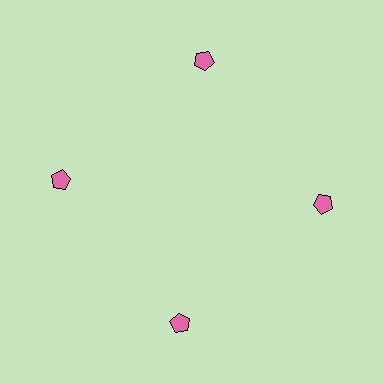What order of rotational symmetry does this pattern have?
This pattern has 4-fold rotational symmetry.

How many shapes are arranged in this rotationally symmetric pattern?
There are 4 shapes, arranged in 4 groups of 1.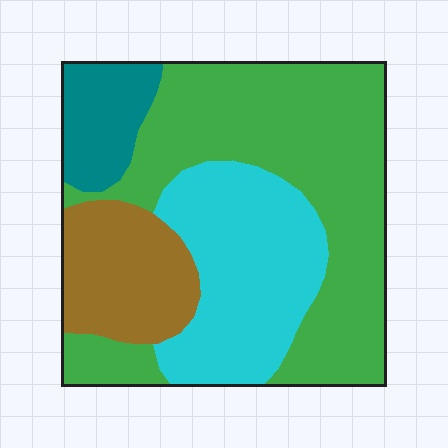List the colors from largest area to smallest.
From largest to smallest: green, cyan, brown, teal.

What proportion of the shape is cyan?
Cyan covers 27% of the shape.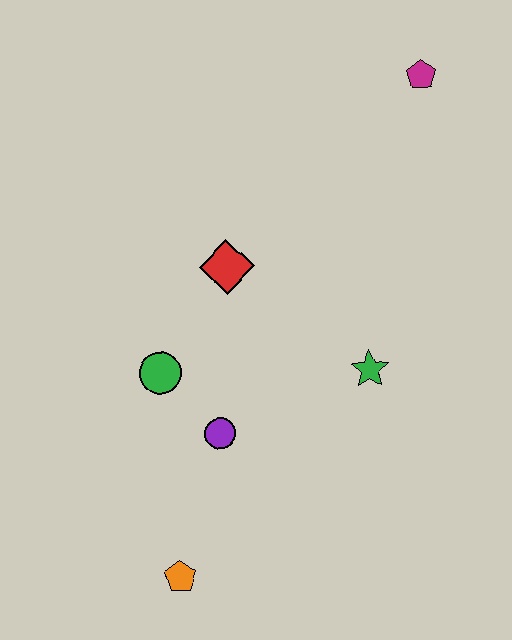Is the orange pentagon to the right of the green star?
No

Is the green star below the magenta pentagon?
Yes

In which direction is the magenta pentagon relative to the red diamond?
The magenta pentagon is to the right of the red diamond.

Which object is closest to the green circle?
The purple circle is closest to the green circle.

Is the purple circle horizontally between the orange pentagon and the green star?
Yes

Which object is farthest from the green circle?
The magenta pentagon is farthest from the green circle.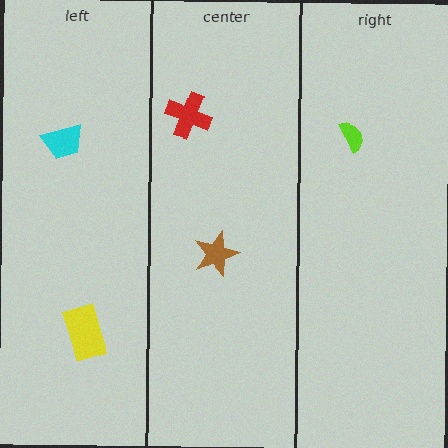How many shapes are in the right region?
1.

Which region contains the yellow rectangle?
The left region.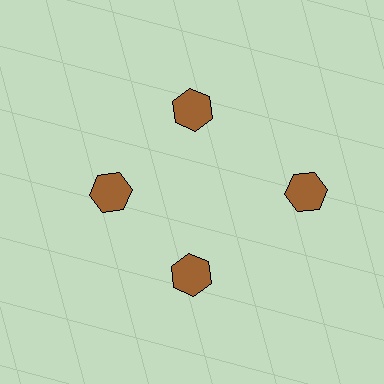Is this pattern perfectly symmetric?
No. The 4 brown hexagons are arranged in a ring, but one element near the 3 o'clock position is pushed outward from the center, breaking the 4-fold rotational symmetry.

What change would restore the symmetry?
The symmetry would be restored by moving it inward, back onto the ring so that all 4 hexagons sit at equal angles and equal distance from the center.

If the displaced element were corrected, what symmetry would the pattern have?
It would have 4-fold rotational symmetry — the pattern would map onto itself every 90 degrees.